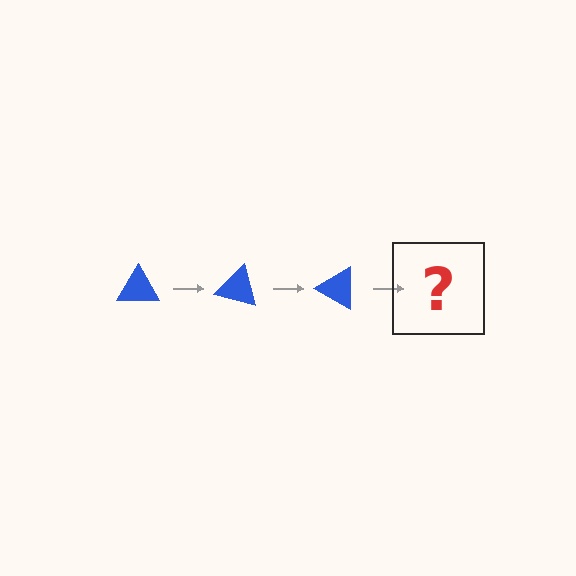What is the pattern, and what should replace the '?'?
The pattern is that the triangle rotates 15 degrees each step. The '?' should be a blue triangle rotated 45 degrees.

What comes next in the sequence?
The next element should be a blue triangle rotated 45 degrees.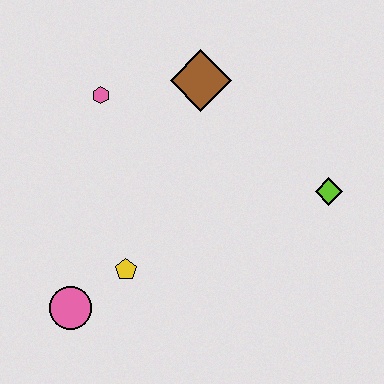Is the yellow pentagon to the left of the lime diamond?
Yes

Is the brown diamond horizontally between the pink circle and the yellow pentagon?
No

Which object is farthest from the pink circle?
The lime diamond is farthest from the pink circle.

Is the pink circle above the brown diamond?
No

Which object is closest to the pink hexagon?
The brown diamond is closest to the pink hexagon.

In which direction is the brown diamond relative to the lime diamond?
The brown diamond is to the left of the lime diamond.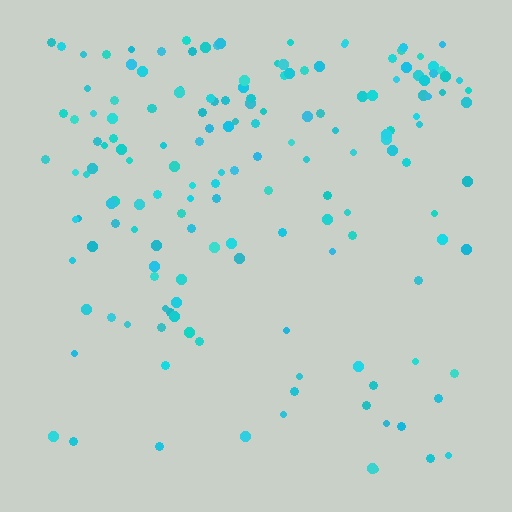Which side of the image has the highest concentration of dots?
The top.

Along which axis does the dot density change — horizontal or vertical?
Vertical.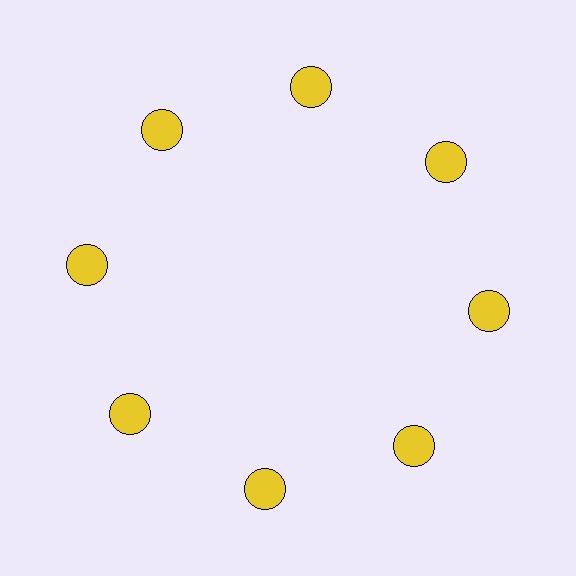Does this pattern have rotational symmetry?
Yes, this pattern has 8-fold rotational symmetry. It looks the same after rotating 45 degrees around the center.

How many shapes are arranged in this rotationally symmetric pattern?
There are 8 shapes, arranged in 8 groups of 1.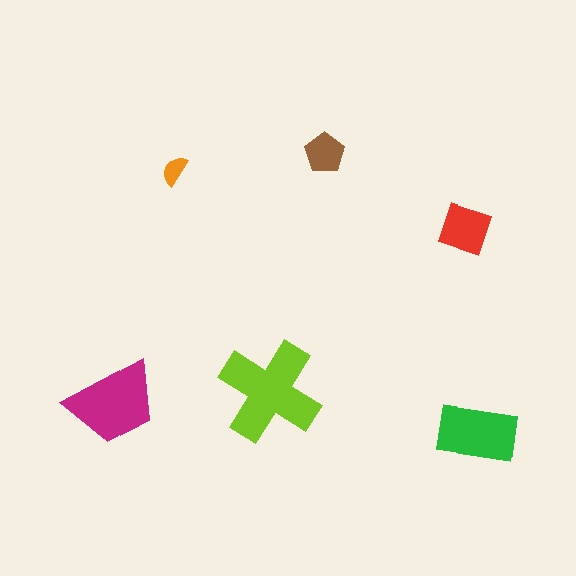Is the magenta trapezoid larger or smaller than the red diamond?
Larger.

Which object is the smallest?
The orange semicircle.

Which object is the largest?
The lime cross.